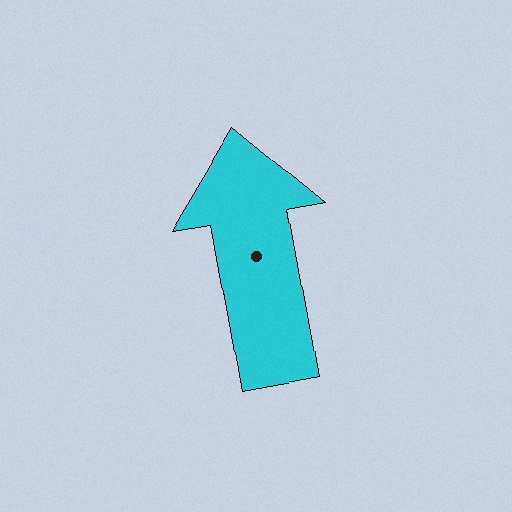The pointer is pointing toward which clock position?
Roughly 12 o'clock.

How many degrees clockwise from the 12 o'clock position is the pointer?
Approximately 350 degrees.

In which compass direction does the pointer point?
North.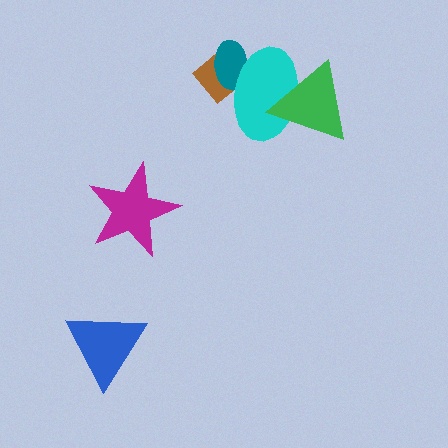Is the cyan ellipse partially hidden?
Yes, it is partially covered by another shape.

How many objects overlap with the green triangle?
1 object overlaps with the green triangle.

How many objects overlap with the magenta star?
0 objects overlap with the magenta star.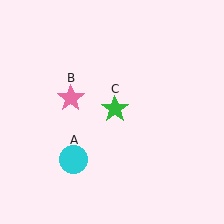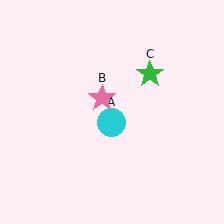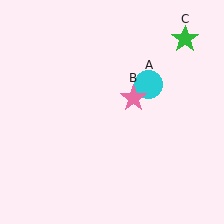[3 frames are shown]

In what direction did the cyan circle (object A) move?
The cyan circle (object A) moved up and to the right.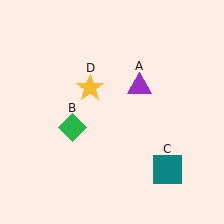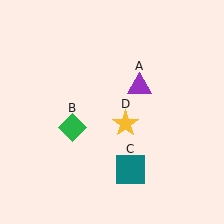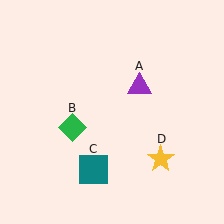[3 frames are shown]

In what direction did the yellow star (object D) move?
The yellow star (object D) moved down and to the right.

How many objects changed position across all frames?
2 objects changed position: teal square (object C), yellow star (object D).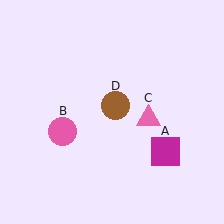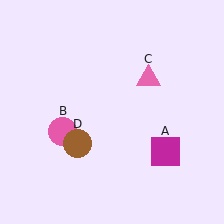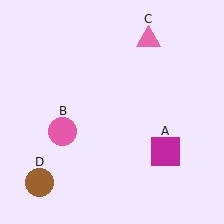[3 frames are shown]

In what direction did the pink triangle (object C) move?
The pink triangle (object C) moved up.